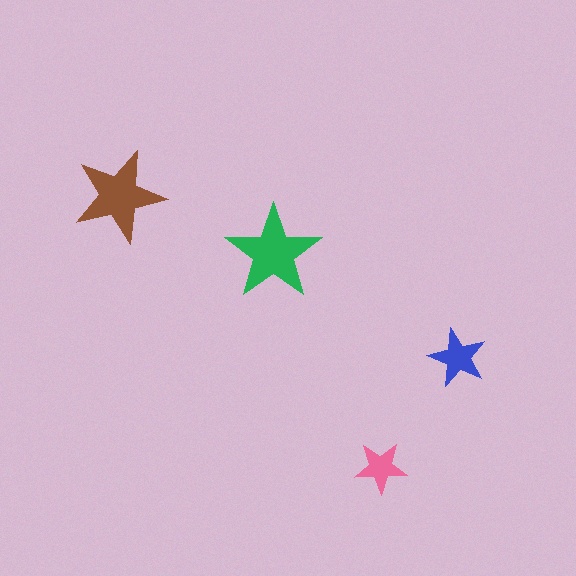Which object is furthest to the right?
The blue star is rightmost.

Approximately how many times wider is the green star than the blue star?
About 1.5 times wider.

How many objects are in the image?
There are 4 objects in the image.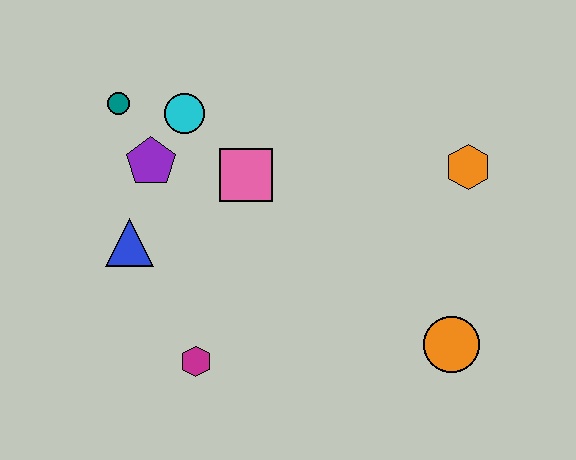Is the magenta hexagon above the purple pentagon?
No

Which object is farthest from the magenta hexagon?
The orange hexagon is farthest from the magenta hexagon.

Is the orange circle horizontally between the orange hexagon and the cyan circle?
Yes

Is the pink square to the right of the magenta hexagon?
Yes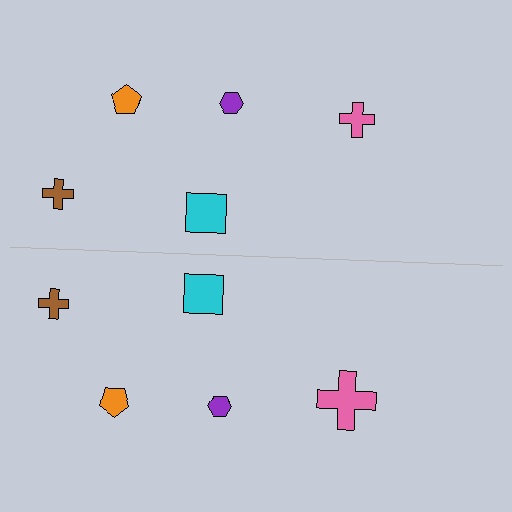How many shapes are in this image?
There are 10 shapes in this image.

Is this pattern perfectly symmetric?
No, the pattern is not perfectly symmetric. The pink cross on the bottom side has a different size than its mirror counterpart.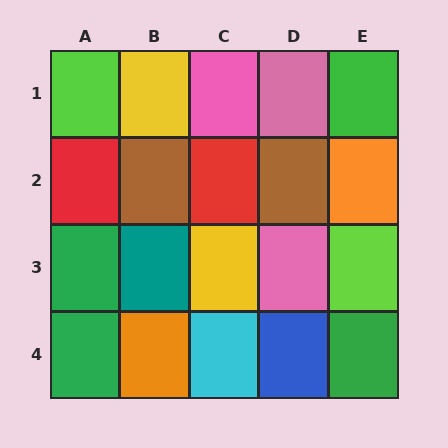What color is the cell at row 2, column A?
Red.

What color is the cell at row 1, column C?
Pink.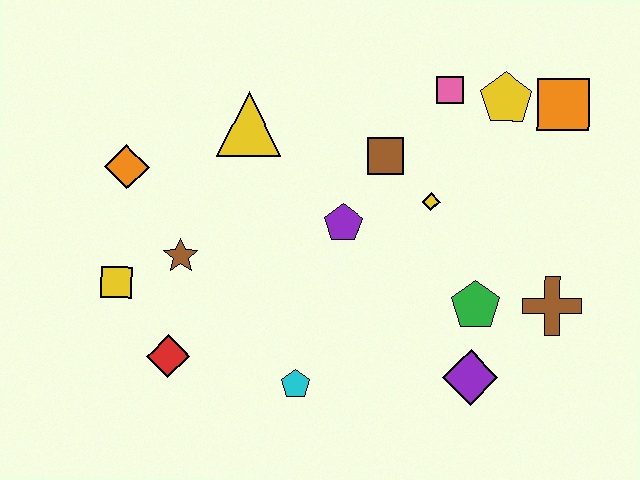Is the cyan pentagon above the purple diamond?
No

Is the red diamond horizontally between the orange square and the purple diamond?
No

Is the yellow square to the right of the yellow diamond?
No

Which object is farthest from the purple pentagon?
The orange square is farthest from the purple pentagon.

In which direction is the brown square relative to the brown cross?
The brown square is to the left of the brown cross.